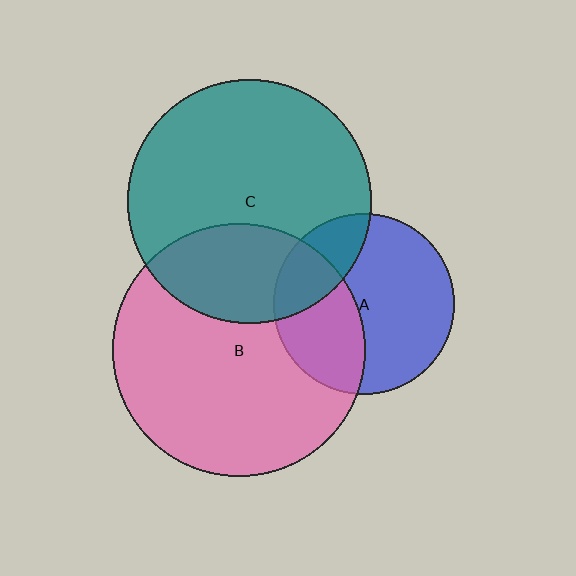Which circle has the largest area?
Circle B (pink).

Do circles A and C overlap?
Yes.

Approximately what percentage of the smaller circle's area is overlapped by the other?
Approximately 25%.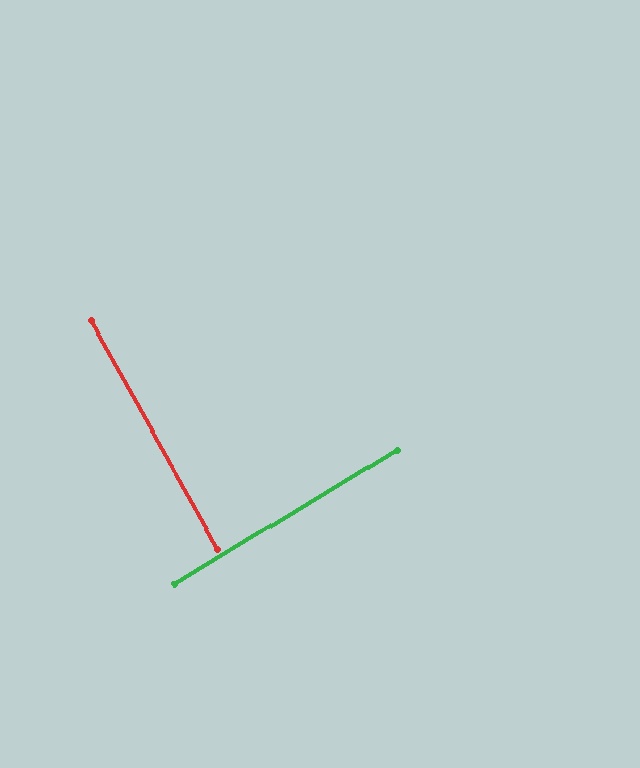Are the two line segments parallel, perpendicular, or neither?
Perpendicular — they meet at approximately 88°.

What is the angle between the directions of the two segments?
Approximately 88 degrees.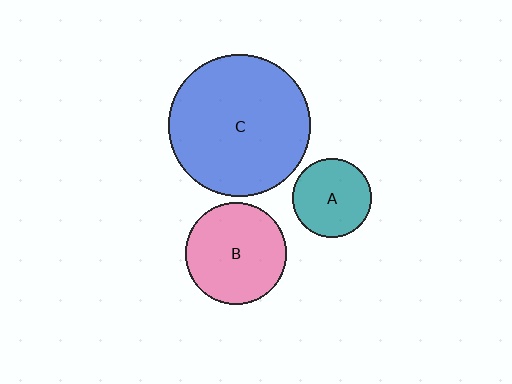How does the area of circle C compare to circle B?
Approximately 1.9 times.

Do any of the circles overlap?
No, none of the circles overlap.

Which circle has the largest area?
Circle C (blue).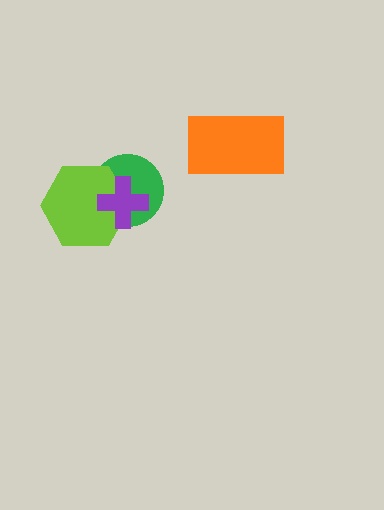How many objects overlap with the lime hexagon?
2 objects overlap with the lime hexagon.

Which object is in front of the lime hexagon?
The purple cross is in front of the lime hexagon.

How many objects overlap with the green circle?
2 objects overlap with the green circle.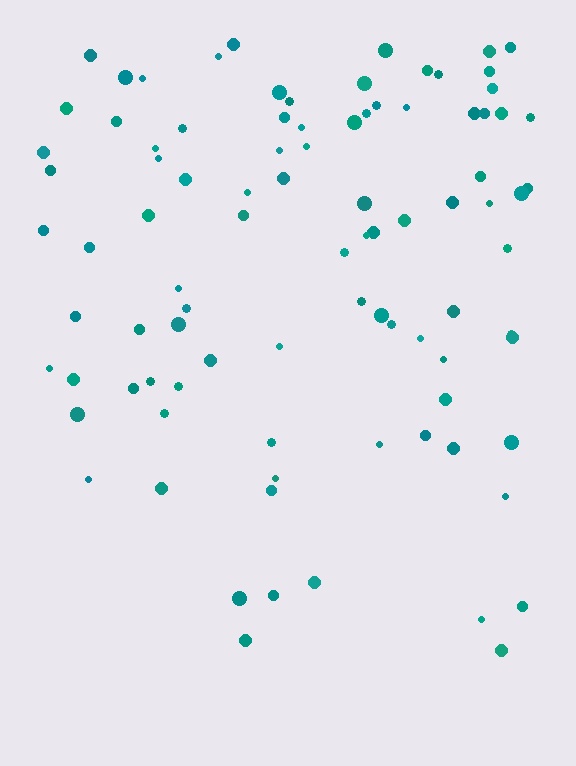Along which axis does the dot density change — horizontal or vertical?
Vertical.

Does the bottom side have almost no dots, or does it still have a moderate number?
Still a moderate number, just noticeably fewer than the top.